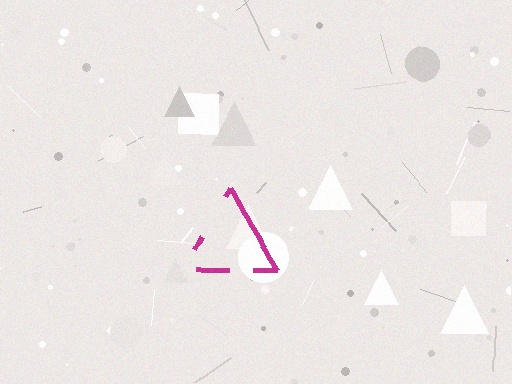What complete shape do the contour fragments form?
The contour fragments form a triangle.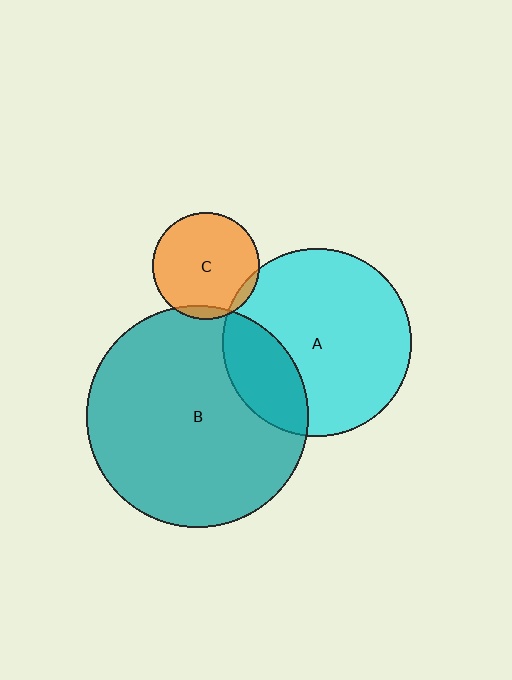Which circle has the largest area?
Circle B (teal).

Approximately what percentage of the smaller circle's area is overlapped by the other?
Approximately 5%.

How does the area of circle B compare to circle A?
Approximately 1.4 times.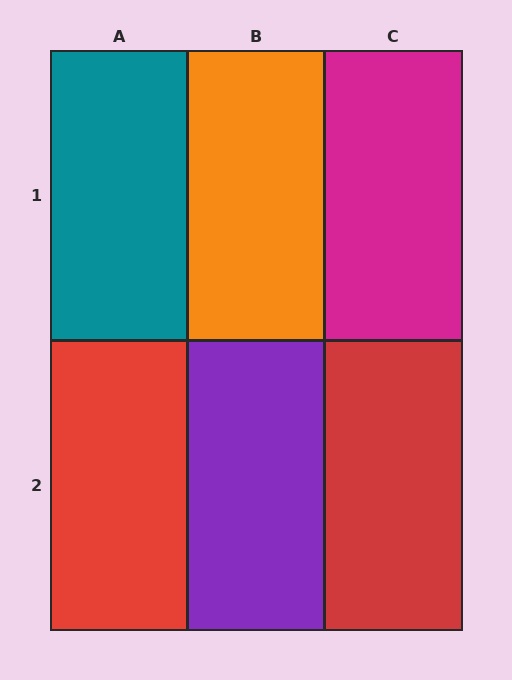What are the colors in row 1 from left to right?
Teal, orange, magenta.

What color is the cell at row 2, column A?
Red.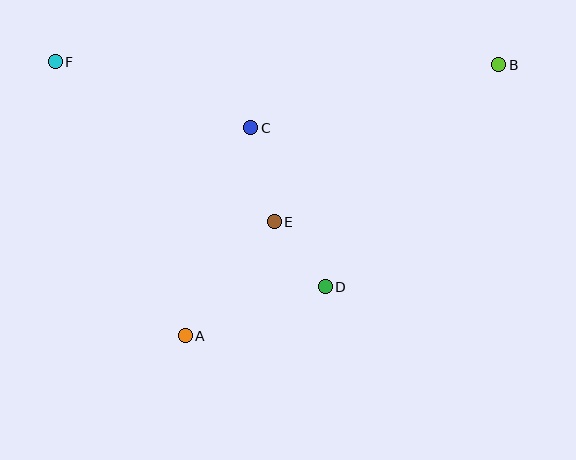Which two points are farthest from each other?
Points B and F are farthest from each other.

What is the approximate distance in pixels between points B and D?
The distance between B and D is approximately 282 pixels.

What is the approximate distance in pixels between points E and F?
The distance between E and F is approximately 272 pixels.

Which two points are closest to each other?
Points D and E are closest to each other.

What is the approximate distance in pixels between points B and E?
The distance between B and E is approximately 274 pixels.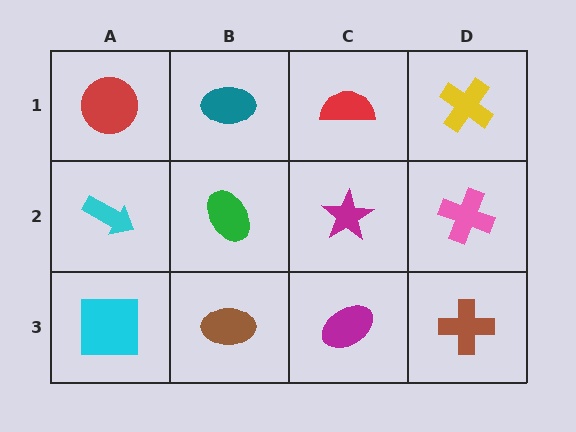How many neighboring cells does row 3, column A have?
2.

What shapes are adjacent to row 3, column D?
A pink cross (row 2, column D), a magenta ellipse (row 3, column C).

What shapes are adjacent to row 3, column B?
A green ellipse (row 2, column B), a cyan square (row 3, column A), a magenta ellipse (row 3, column C).